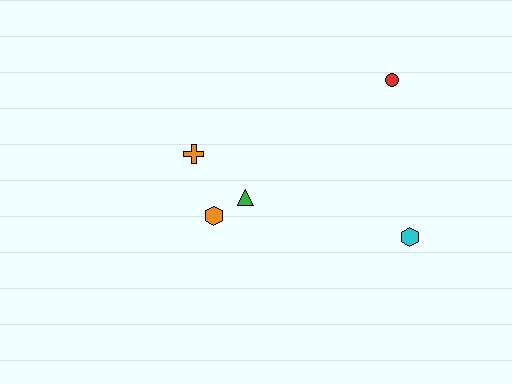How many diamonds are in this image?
There are no diamonds.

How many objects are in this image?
There are 5 objects.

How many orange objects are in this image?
There are 2 orange objects.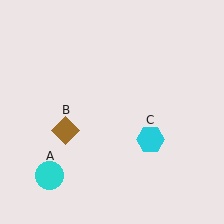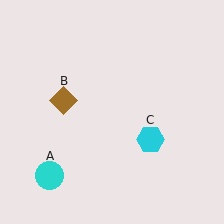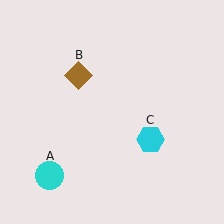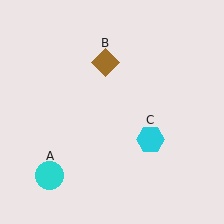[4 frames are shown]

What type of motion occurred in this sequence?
The brown diamond (object B) rotated clockwise around the center of the scene.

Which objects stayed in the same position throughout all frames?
Cyan circle (object A) and cyan hexagon (object C) remained stationary.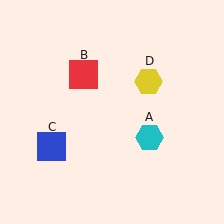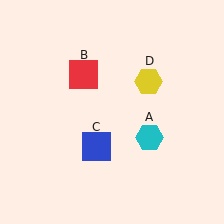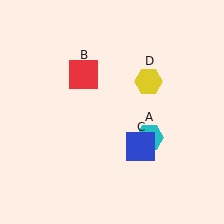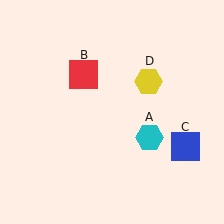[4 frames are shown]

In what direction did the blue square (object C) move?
The blue square (object C) moved right.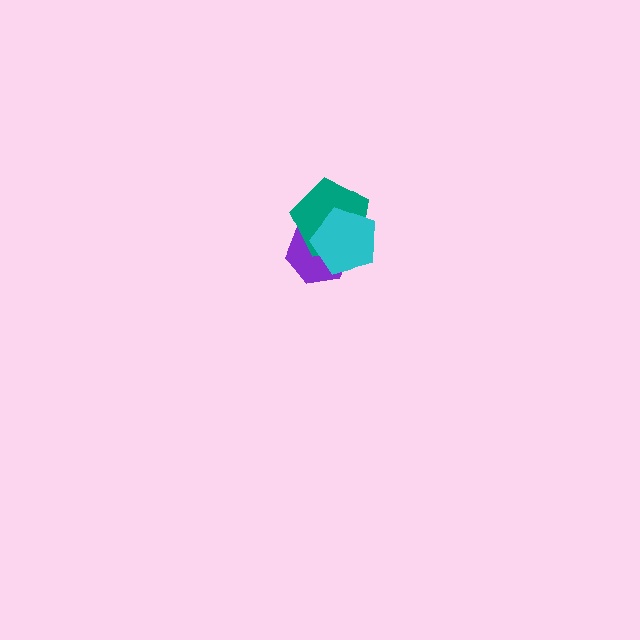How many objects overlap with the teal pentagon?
2 objects overlap with the teal pentagon.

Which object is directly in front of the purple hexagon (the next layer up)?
The teal pentagon is directly in front of the purple hexagon.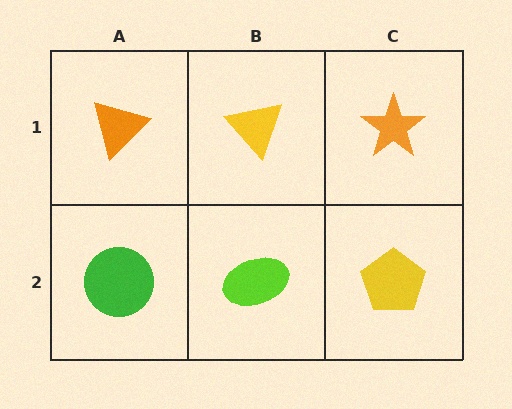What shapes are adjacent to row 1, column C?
A yellow pentagon (row 2, column C), a yellow triangle (row 1, column B).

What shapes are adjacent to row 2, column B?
A yellow triangle (row 1, column B), a green circle (row 2, column A), a yellow pentagon (row 2, column C).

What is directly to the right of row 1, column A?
A yellow triangle.